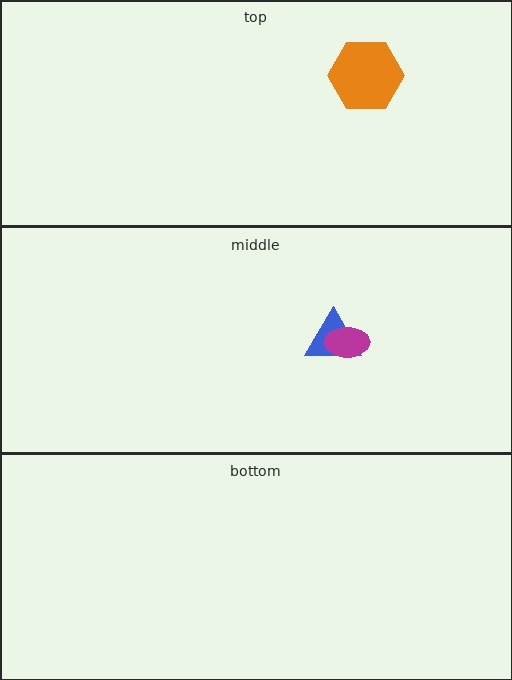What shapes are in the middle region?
The blue triangle, the magenta ellipse.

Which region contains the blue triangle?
The middle region.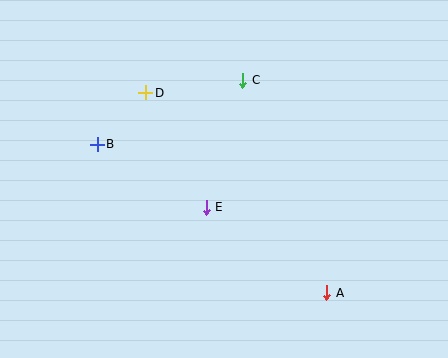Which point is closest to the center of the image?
Point E at (206, 207) is closest to the center.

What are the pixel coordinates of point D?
Point D is at (146, 93).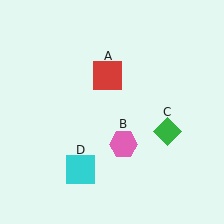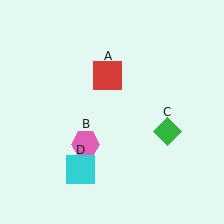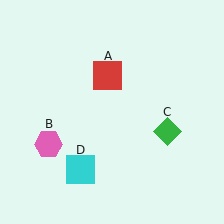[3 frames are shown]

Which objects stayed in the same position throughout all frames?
Red square (object A) and green diamond (object C) and cyan square (object D) remained stationary.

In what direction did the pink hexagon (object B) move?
The pink hexagon (object B) moved left.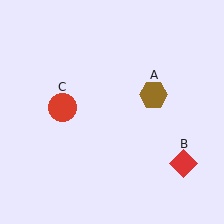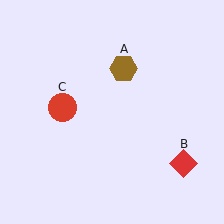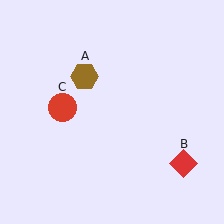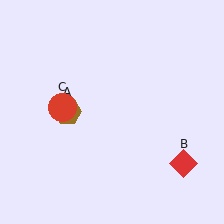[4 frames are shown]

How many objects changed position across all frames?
1 object changed position: brown hexagon (object A).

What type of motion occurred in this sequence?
The brown hexagon (object A) rotated counterclockwise around the center of the scene.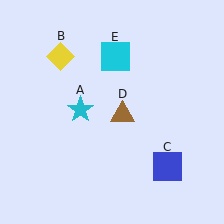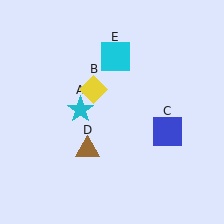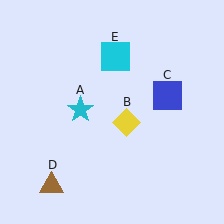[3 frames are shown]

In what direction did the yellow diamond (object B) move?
The yellow diamond (object B) moved down and to the right.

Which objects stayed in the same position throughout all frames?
Cyan star (object A) and cyan square (object E) remained stationary.